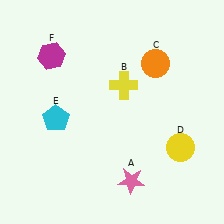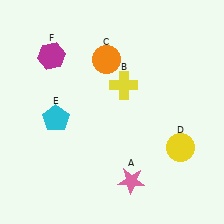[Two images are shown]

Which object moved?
The orange circle (C) moved left.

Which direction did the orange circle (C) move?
The orange circle (C) moved left.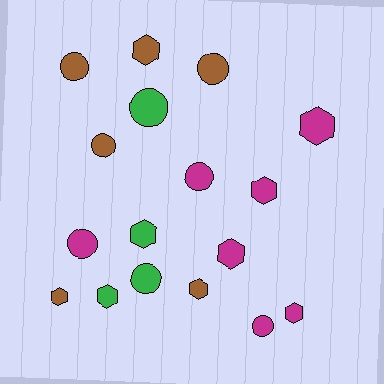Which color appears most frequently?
Magenta, with 7 objects.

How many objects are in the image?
There are 17 objects.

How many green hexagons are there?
There are 2 green hexagons.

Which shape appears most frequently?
Hexagon, with 9 objects.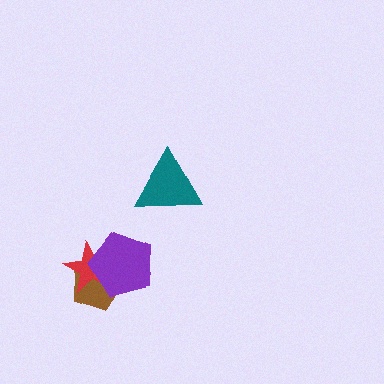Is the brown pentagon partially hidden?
Yes, it is partially covered by another shape.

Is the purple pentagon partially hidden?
No, no other shape covers it.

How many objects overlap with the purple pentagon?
2 objects overlap with the purple pentagon.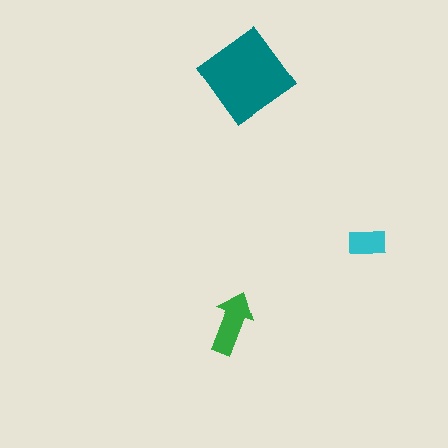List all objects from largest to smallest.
The teal diamond, the green arrow, the cyan rectangle.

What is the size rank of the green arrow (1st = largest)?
2nd.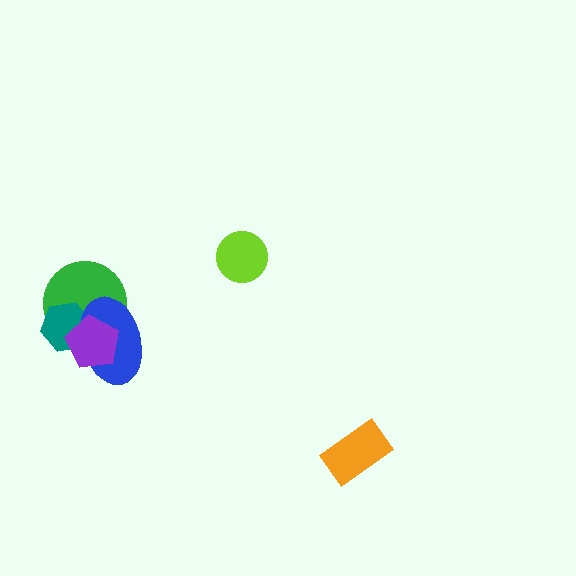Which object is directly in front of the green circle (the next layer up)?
The teal hexagon is directly in front of the green circle.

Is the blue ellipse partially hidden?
Yes, it is partially covered by another shape.